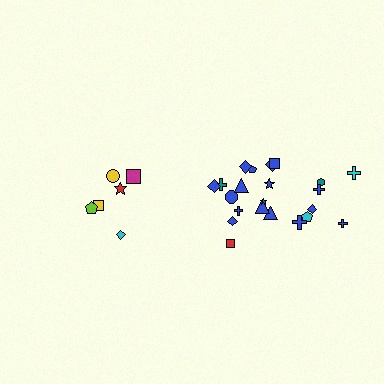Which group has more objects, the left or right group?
The right group.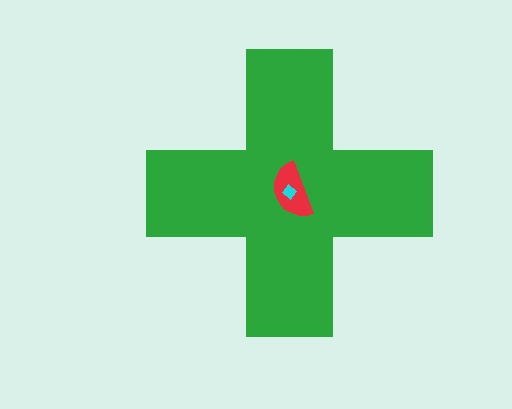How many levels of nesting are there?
3.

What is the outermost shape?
The green cross.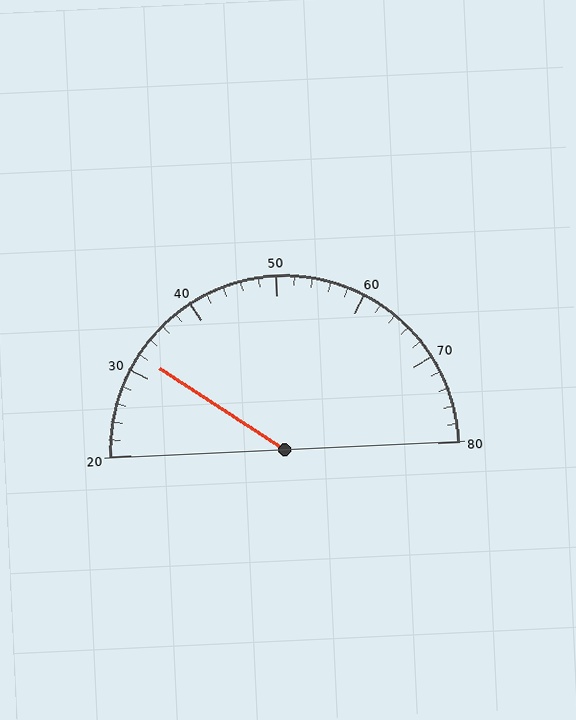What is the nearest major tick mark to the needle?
The nearest major tick mark is 30.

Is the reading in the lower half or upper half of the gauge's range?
The reading is in the lower half of the range (20 to 80).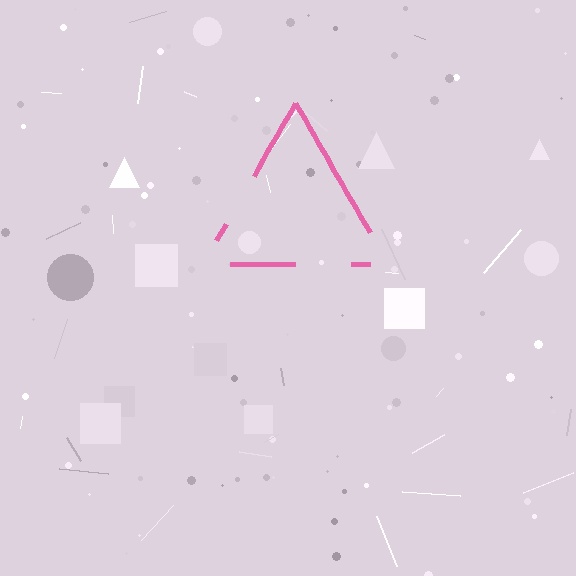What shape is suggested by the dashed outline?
The dashed outline suggests a triangle.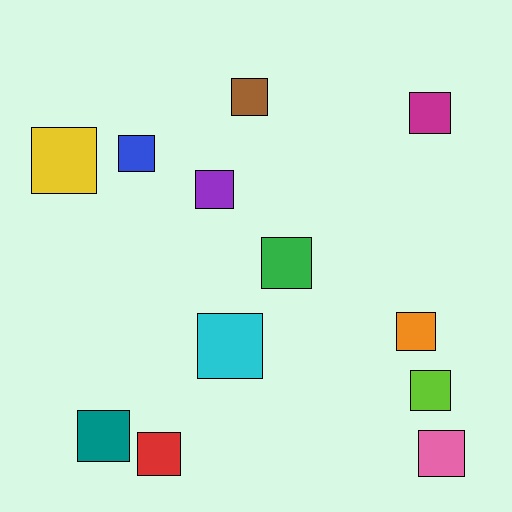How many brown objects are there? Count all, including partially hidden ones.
There is 1 brown object.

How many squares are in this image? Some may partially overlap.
There are 12 squares.